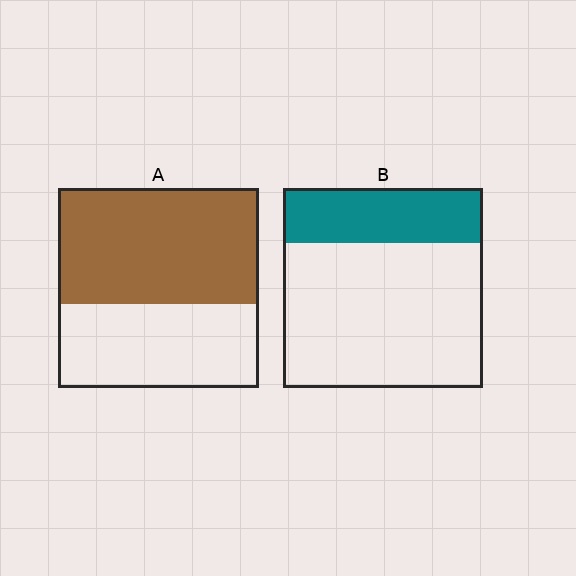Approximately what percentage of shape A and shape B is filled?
A is approximately 60% and B is approximately 30%.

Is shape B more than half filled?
No.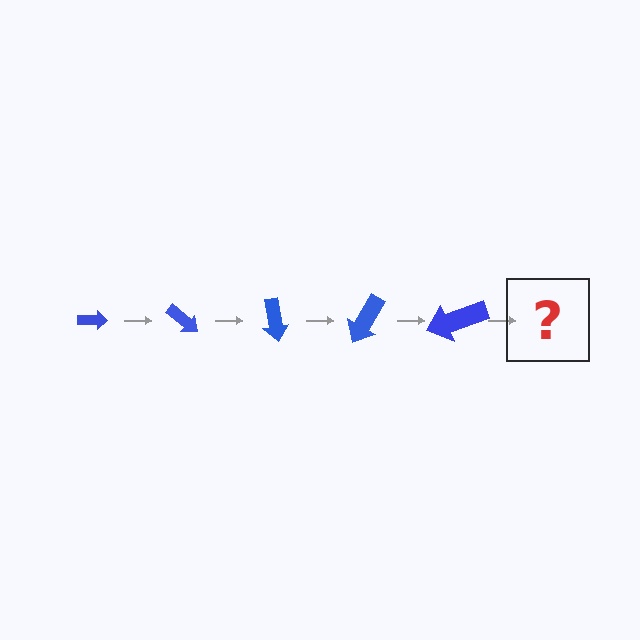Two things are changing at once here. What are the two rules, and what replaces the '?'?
The two rules are that the arrow grows larger each step and it rotates 40 degrees each step. The '?' should be an arrow, larger than the previous one and rotated 200 degrees from the start.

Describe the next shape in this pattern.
It should be an arrow, larger than the previous one and rotated 200 degrees from the start.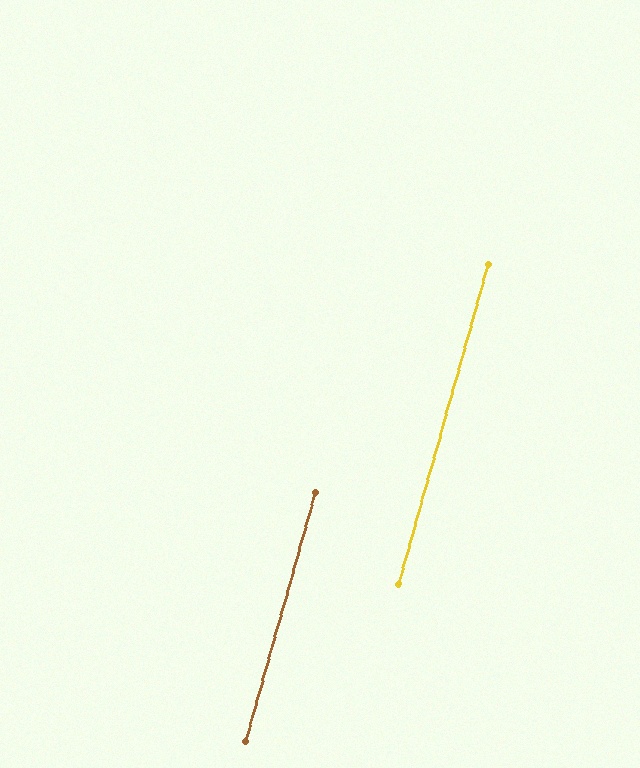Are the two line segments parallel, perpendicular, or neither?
Parallel — their directions differ by only 0.1°.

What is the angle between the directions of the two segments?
Approximately 0 degrees.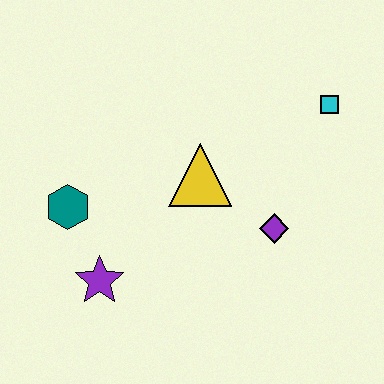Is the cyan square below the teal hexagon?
No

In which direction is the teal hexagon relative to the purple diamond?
The teal hexagon is to the left of the purple diamond.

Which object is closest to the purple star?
The teal hexagon is closest to the purple star.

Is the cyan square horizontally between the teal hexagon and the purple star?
No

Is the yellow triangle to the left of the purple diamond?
Yes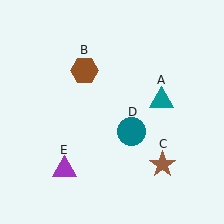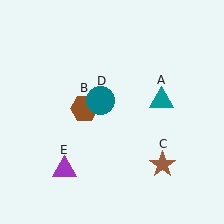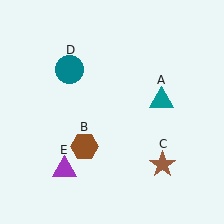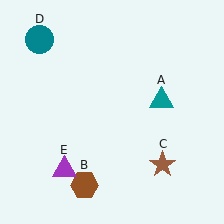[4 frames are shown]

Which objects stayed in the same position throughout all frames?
Teal triangle (object A) and brown star (object C) and purple triangle (object E) remained stationary.